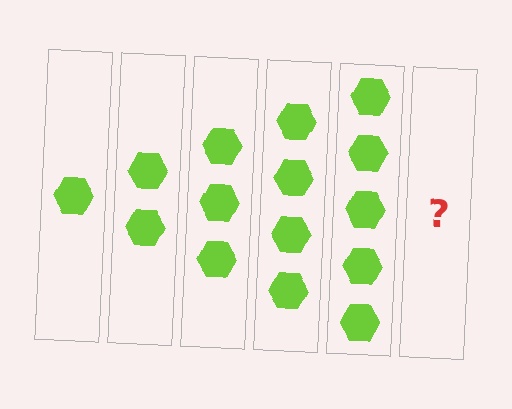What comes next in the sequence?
The next element should be 6 hexagons.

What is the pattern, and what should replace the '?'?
The pattern is that each step adds one more hexagon. The '?' should be 6 hexagons.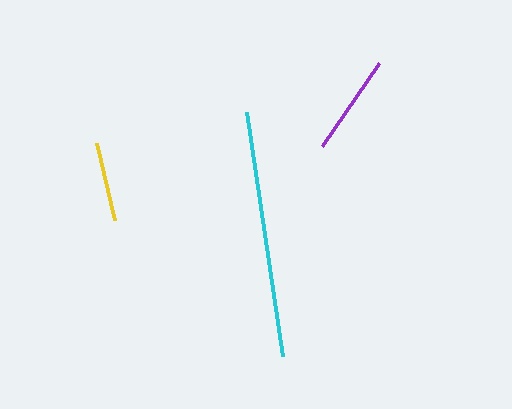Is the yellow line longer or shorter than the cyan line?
The cyan line is longer than the yellow line.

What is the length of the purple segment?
The purple segment is approximately 101 pixels long.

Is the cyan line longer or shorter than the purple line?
The cyan line is longer than the purple line.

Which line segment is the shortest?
The yellow line is the shortest at approximately 79 pixels.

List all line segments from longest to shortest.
From longest to shortest: cyan, purple, yellow.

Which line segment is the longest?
The cyan line is the longest at approximately 247 pixels.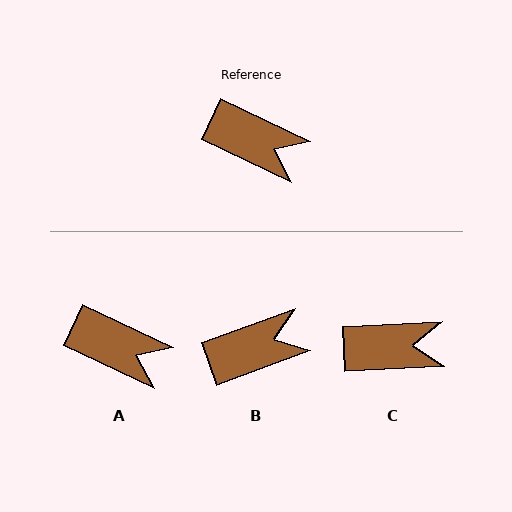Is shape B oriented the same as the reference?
No, it is off by about 46 degrees.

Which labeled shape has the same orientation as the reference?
A.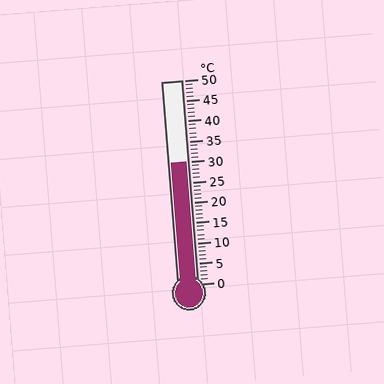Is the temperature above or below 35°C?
The temperature is below 35°C.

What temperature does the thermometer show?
The thermometer shows approximately 30°C.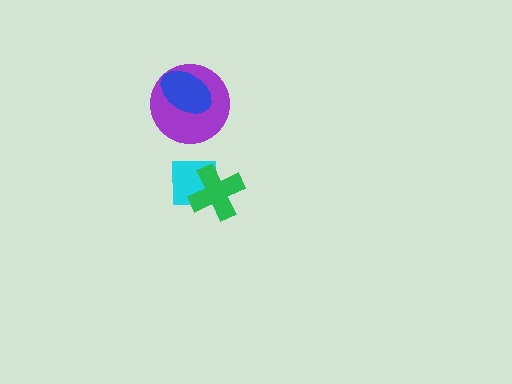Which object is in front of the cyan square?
The green cross is in front of the cyan square.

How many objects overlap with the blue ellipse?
1 object overlaps with the blue ellipse.